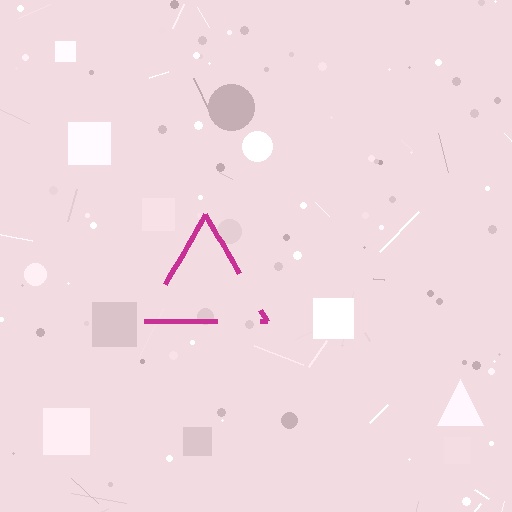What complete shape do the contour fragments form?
The contour fragments form a triangle.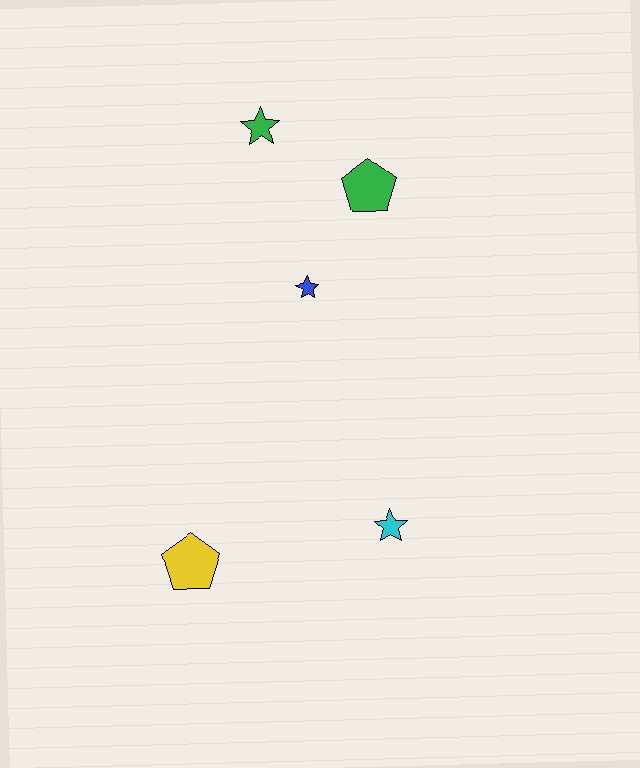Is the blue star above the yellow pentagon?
Yes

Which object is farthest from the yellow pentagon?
The green star is farthest from the yellow pentagon.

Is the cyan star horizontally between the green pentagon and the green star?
No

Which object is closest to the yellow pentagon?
The cyan star is closest to the yellow pentagon.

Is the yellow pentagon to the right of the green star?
No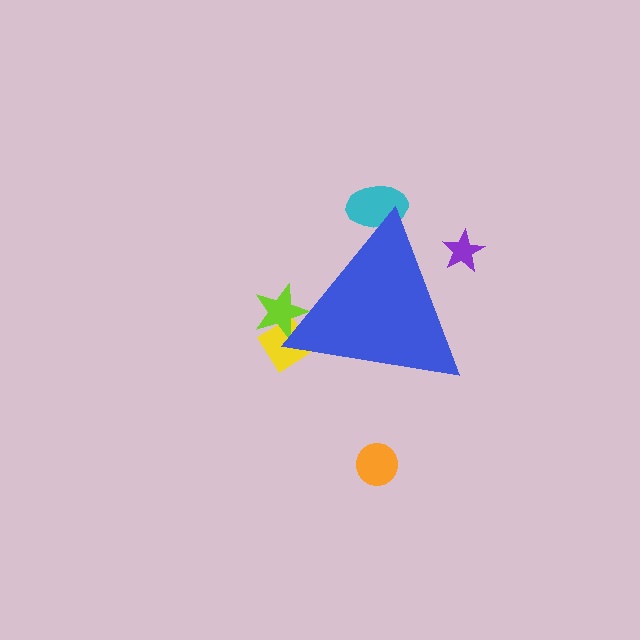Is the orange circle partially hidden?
No, the orange circle is fully visible.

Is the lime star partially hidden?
Yes, the lime star is partially hidden behind the blue triangle.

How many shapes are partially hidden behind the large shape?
4 shapes are partially hidden.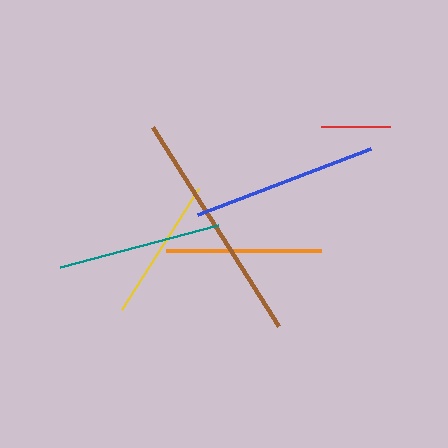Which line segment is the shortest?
The red line is the shortest at approximately 69 pixels.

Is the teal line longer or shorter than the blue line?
The blue line is longer than the teal line.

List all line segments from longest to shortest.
From longest to shortest: brown, blue, teal, orange, yellow, red.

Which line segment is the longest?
The brown line is the longest at approximately 235 pixels.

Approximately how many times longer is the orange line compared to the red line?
The orange line is approximately 2.2 times the length of the red line.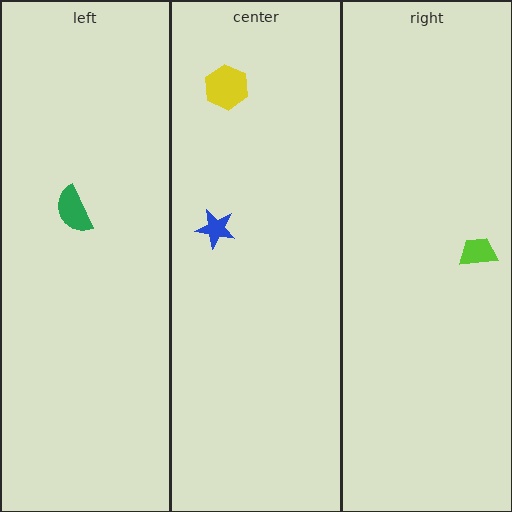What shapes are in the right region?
The lime trapezoid.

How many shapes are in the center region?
2.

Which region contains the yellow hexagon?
The center region.